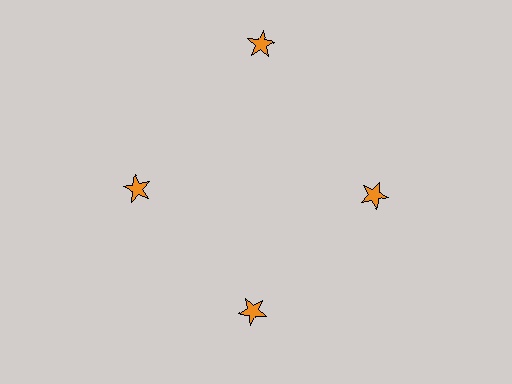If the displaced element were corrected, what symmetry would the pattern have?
It would have 4-fold rotational symmetry — the pattern would map onto itself every 90 degrees.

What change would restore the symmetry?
The symmetry would be restored by moving it inward, back onto the ring so that all 4 stars sit at equal angles and equal distance from the center.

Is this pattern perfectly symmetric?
No. The 4 orange stars are arranged in a ring, but one element near the 12 o'clock position is pushed outward from the center, breaking the 4-fold rotational symmetry.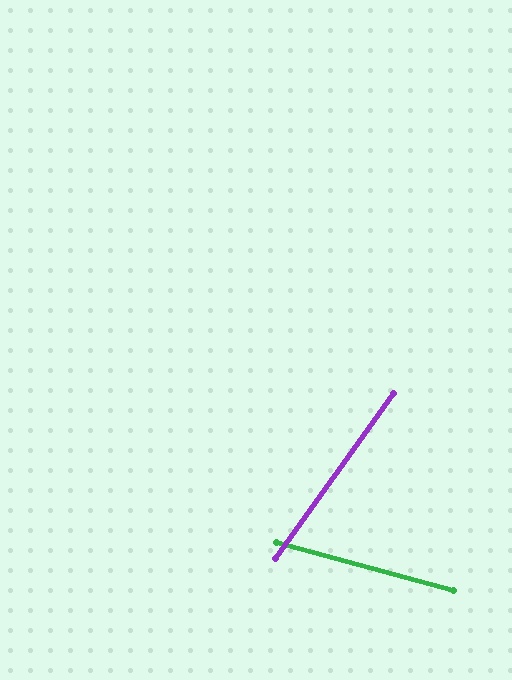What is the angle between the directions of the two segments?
Approximately 69 degrees.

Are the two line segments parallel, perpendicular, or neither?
Neither parallel nor perpendicular — they differ by about 69°.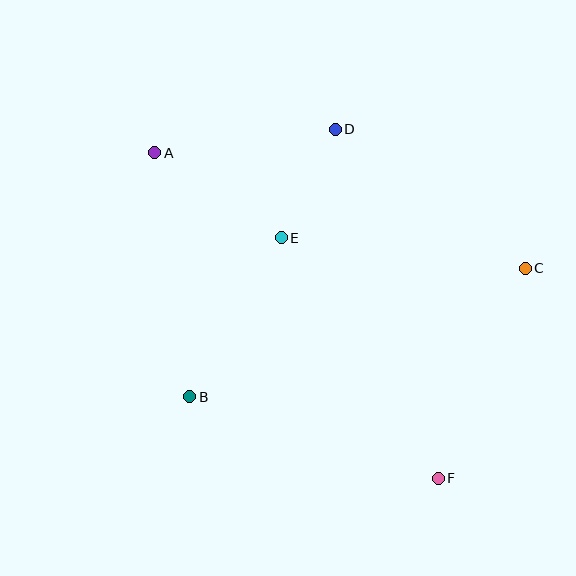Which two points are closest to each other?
Points D and E are closest to each other.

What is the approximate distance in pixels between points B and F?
The distance between B and F is approximately 262 pixels.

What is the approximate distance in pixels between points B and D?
The distance between B and D is approximately 304 pixels.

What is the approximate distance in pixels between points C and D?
The distance between C and D is approximately 236 pixels.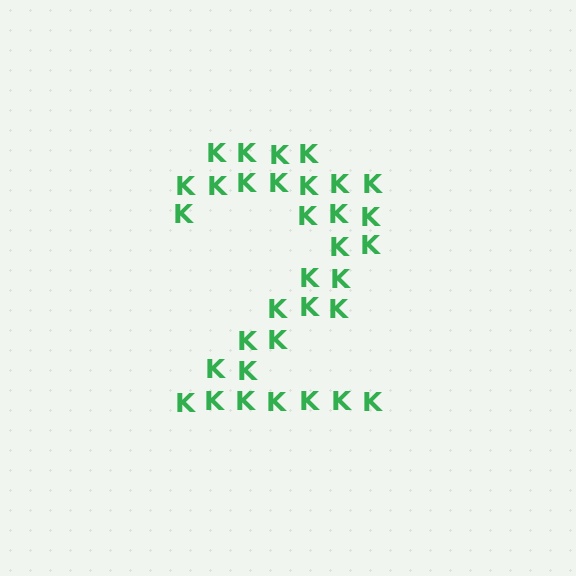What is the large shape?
The large shape is the digit 2.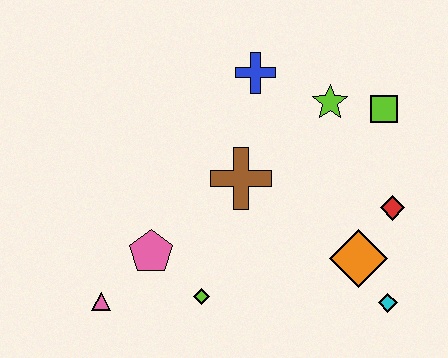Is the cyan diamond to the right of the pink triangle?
Yes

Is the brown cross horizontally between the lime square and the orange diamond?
No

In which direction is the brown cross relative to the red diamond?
The brown cross is to the left of the red diamond.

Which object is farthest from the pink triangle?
The lime square is farthest from the pink triangle.